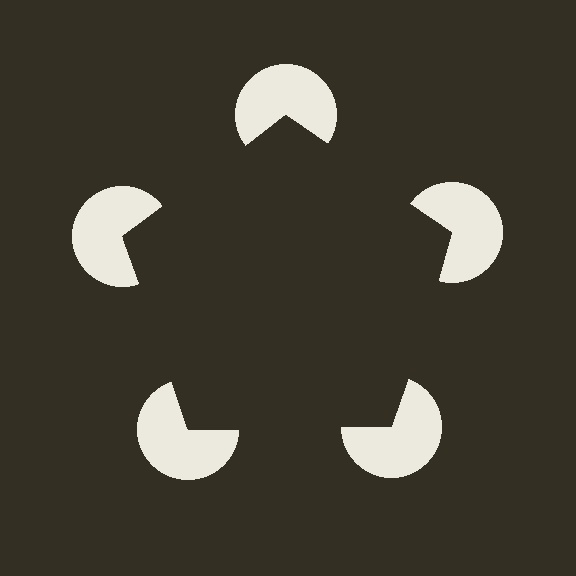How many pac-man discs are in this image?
There are 5 — one at each vertex of the illusory pentagon.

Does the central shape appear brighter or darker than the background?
It typically appears slightly darker than the background, even though no actual brightness change is drawn.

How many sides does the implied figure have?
5 sides.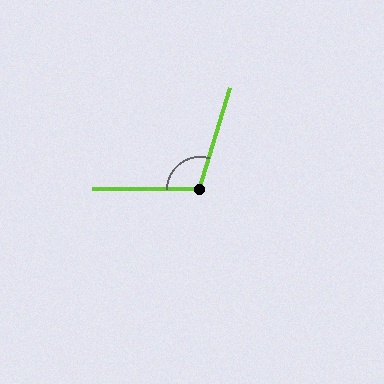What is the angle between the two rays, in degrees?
Approximately 106 degrees.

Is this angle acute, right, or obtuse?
It is obtuse.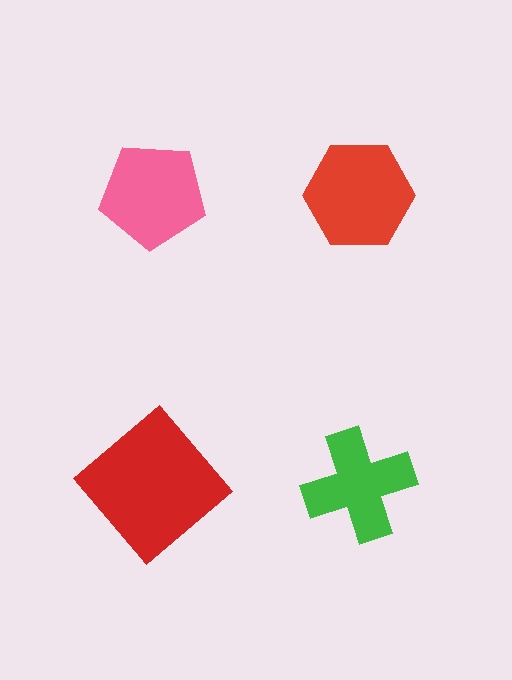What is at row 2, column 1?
A red diamond.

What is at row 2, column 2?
A green cross.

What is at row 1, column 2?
A red hexagon.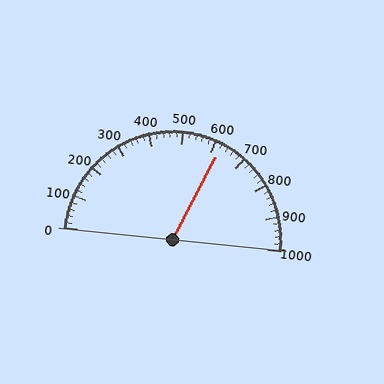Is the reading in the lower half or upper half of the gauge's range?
The reading is in the upper half of the range (0 to 1000).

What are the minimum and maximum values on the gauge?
The gauge ranges from 0 to 1000.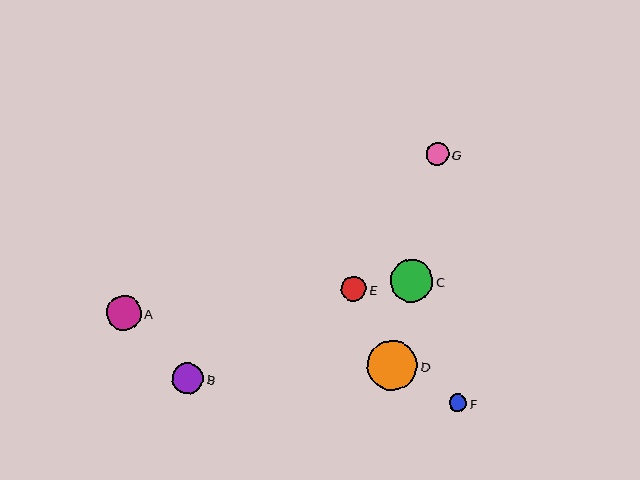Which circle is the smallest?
Circle F is the smallest with a size of approximately 17 pixels.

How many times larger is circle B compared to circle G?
Circle B is approximately 1.4 times the size of circle G.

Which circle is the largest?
Circle D is the largest with a size of approximately 50 pixels.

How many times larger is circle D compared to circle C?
Circle D is approximately 1.2 times the size of circle C.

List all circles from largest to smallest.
From largest to smallest: D, C, A, B, E, G, F.